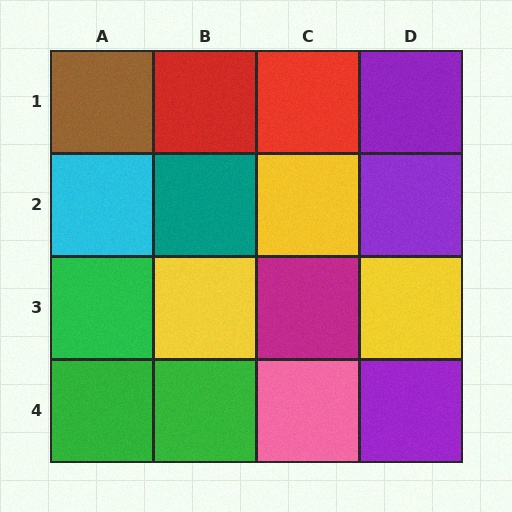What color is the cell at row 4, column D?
Purple.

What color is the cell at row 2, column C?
Yellow.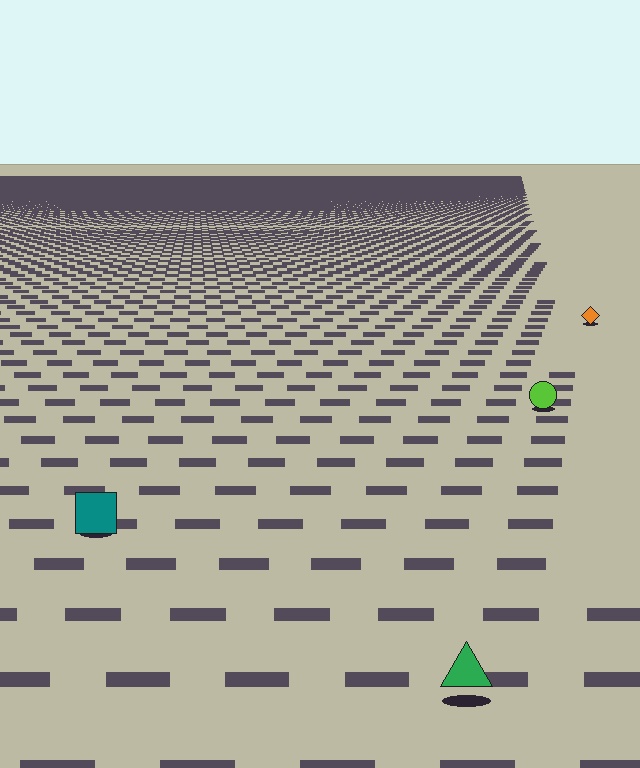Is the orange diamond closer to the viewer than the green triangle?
No. The green triangle is closer — you can tell from the texture gradient: the ground texture is coarser near it.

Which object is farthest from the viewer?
The orange diamond is farthest from the viewer. It appears smaller and the ground texture around it is denser.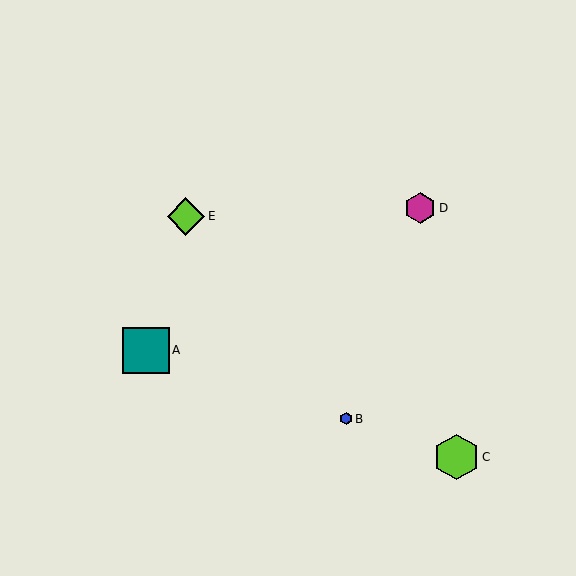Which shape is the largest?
The teal square (labeled A) is the largest.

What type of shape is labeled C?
Shape C is a lime hexagon.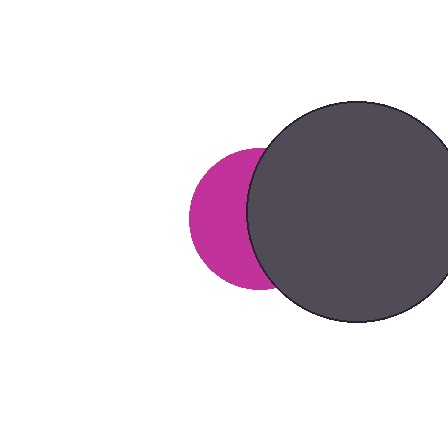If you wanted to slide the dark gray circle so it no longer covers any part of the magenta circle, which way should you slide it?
Slide it right — that is the most direct way to separate the two shapes.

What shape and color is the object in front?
The object in front is a dark gray circle.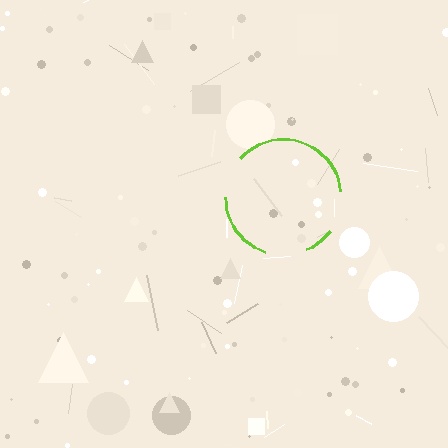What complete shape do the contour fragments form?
The contour fragments form a circle.